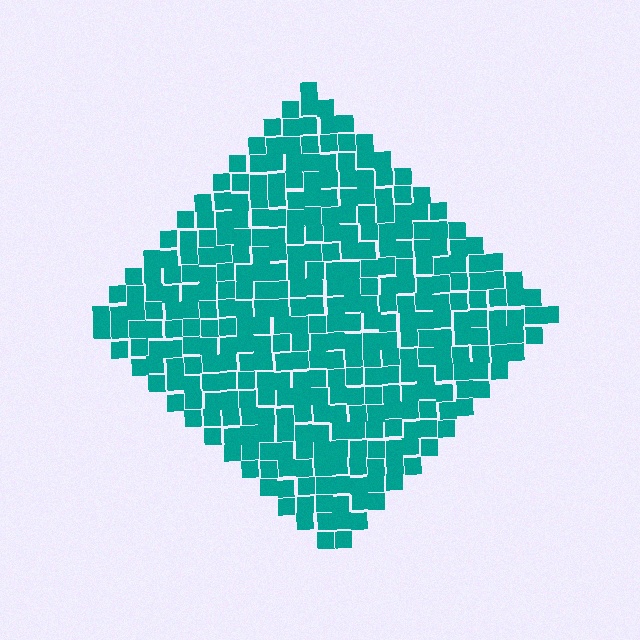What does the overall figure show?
The overall figure shows a diamond.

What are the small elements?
The small elements are squares.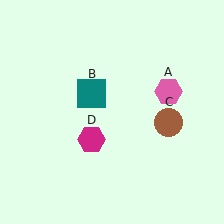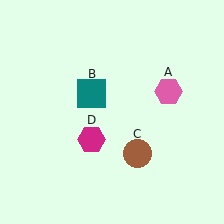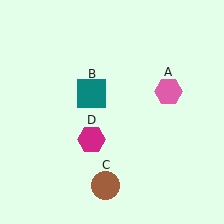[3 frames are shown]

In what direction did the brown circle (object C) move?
The brown circle (object C) moved down and to the left.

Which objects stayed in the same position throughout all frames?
Pink hexagon (object A) and teal square (object B) and magenta hexagon (object D) remained stationary.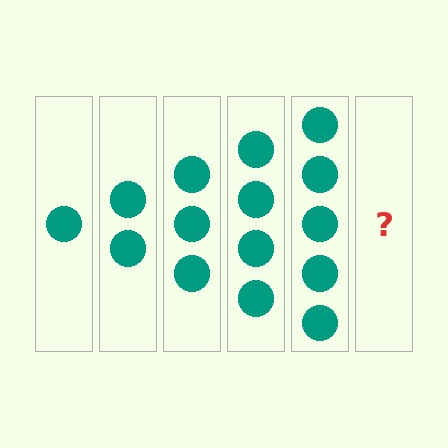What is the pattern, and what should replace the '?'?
The pattern is that each step adds one more circle. The '?' should be 6 circles.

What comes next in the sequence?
The next element should be 6 circles.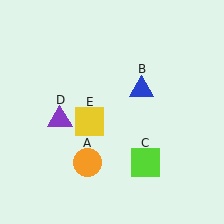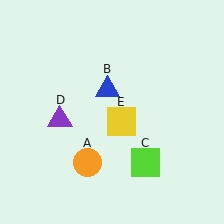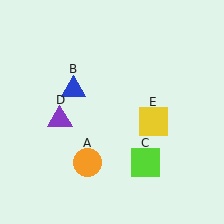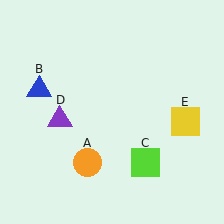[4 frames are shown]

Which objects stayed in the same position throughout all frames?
Orange circle (object A) and lime square (object C) and purple triangle (object D) remained stationary.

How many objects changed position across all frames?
2 objects changed position: blue triangle (object B), yellow square (object E).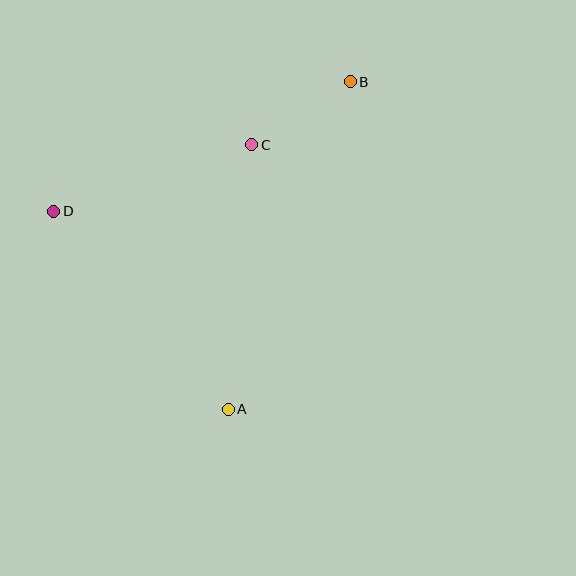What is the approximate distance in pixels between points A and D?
The distance between A and D is approximately 264 pixels.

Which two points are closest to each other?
Points B and C are closest to each other.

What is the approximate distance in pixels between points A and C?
The distance between A and C is approximately 266 pixels.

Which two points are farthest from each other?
Points A and B are farthest from each other.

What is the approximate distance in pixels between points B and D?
The distance between B and D is approximately 324 pixels.